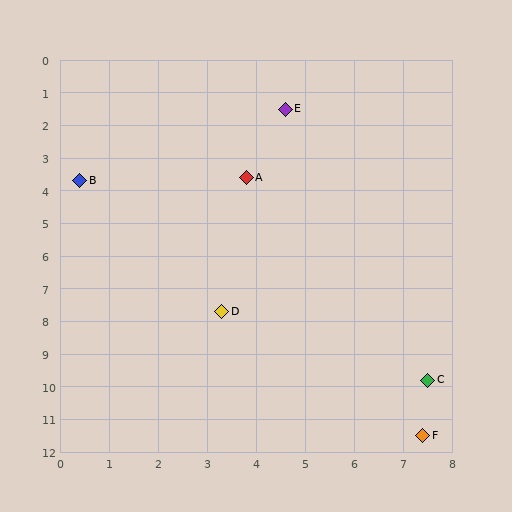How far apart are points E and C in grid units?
Points E and C are about 8.8 grid units apart.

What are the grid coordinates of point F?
Point F is at approximately (7.4, 11.5).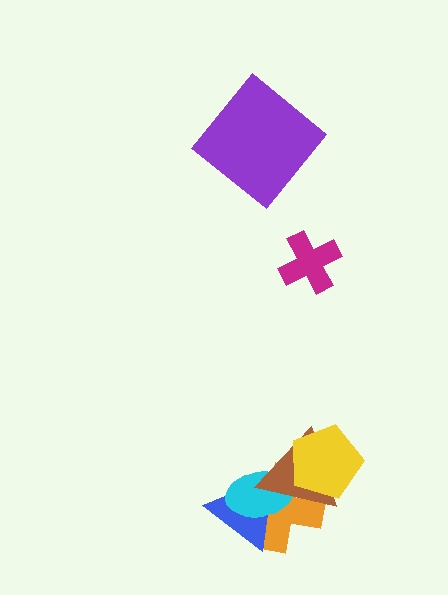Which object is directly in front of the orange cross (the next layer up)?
The blue triangle is directly in front of the orange cross.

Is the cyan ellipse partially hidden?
Yes, it is partially covered by another shape.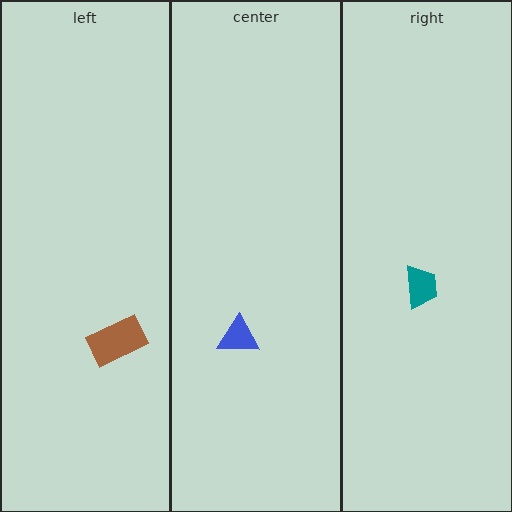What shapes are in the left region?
The brown rectangle.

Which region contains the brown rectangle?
The left region.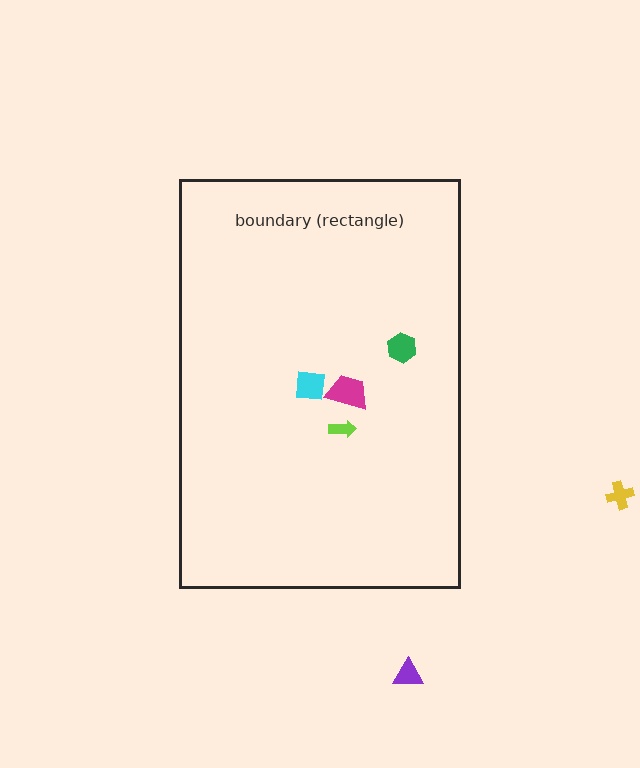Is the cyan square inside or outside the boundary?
Inside.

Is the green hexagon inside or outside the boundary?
Inside.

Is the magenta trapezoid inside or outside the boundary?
Inside.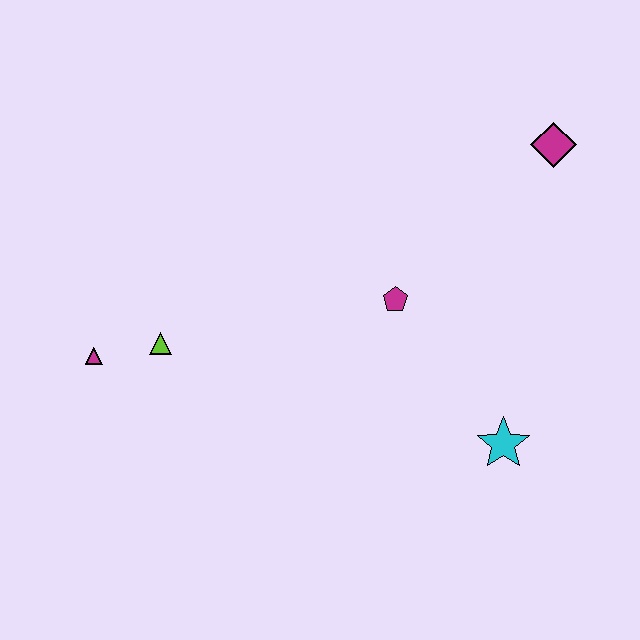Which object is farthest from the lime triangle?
The magenta diamond is farthest from the lime triangle.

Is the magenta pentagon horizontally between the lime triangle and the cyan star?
Yes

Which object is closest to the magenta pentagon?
The cyan star is closest to the magenta pentagon.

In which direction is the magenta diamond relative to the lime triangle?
The magenta diamond is to the right of the lime triangle.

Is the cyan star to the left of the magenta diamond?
Yes